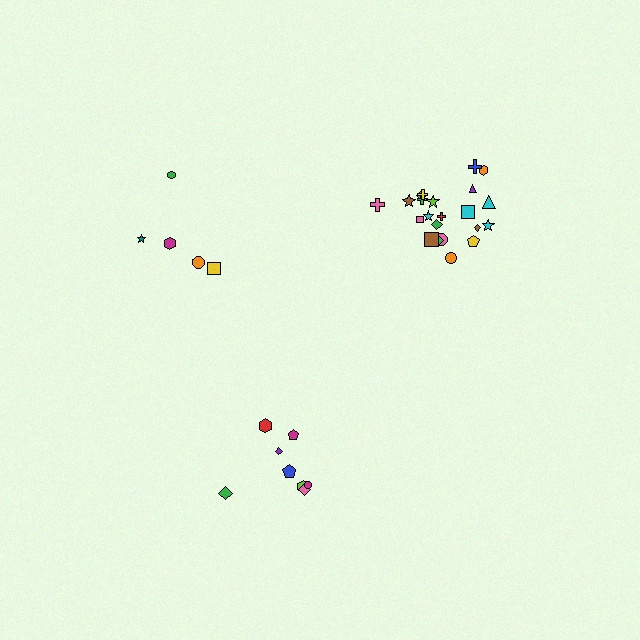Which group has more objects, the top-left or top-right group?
The top-right group.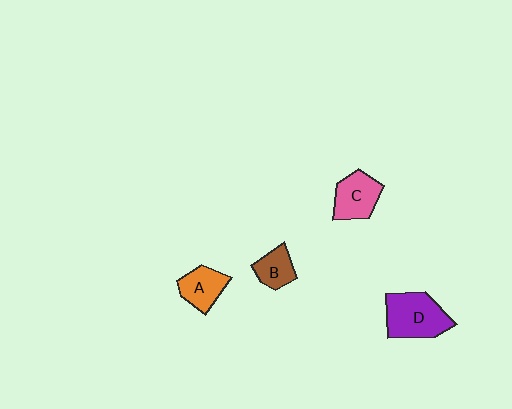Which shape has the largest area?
Shape D (purple).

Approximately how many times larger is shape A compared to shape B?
Approximately 1.2 times.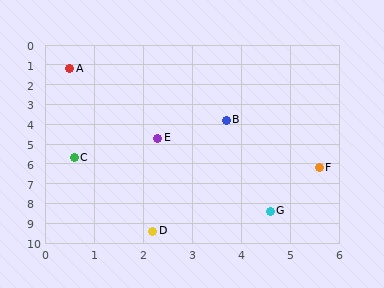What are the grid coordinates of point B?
Point B is at approximately (3.7, 3.8).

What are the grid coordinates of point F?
Point F is at approximately (5.6, 6.2).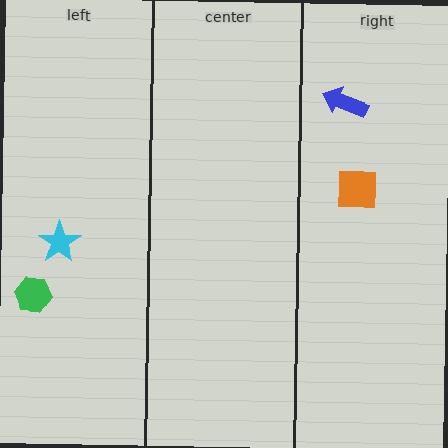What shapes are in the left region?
The green hexagon, the cyan star.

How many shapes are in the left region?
2.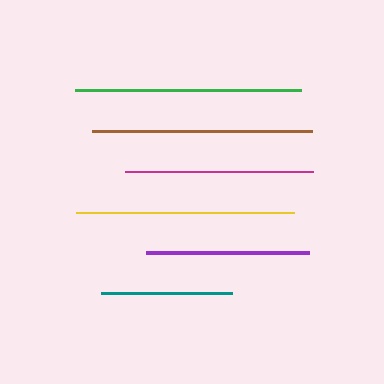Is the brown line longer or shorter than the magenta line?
The brown line is longer than the magenta line.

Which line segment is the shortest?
The teal line is the shortest at approximately 130 pixels.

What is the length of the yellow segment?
The yellow segment is approximately 218 pixels long.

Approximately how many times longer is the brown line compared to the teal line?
The brown line is approximately 1.7 times the length of the teal line.